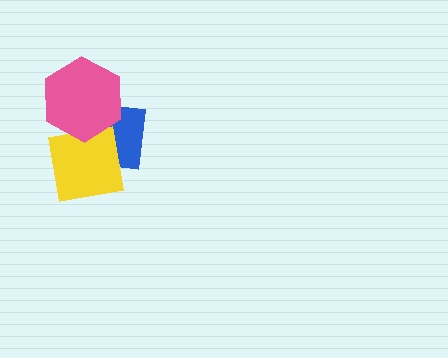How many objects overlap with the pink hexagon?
2 objects overlap with the pink hexagon.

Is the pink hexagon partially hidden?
No, no other shape covers it.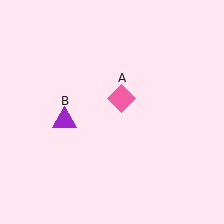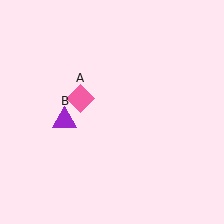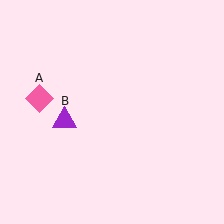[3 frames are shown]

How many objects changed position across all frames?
1 object changed position: pink diamond (object A).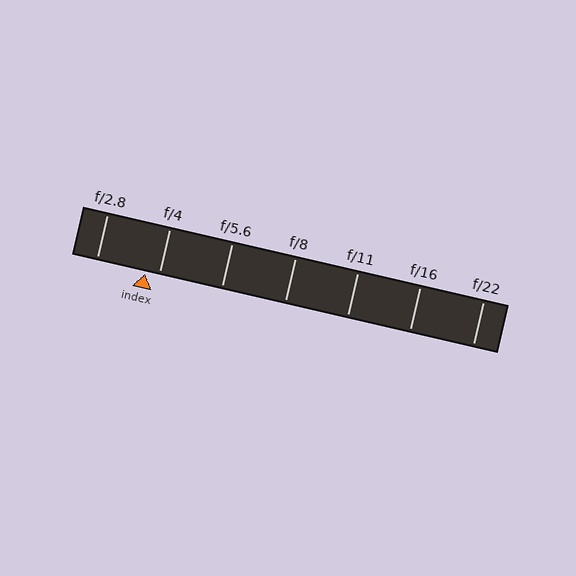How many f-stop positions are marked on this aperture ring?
There are 7 f-stop positions marked.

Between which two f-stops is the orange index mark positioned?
The index mark is between f/2.8 and f/4.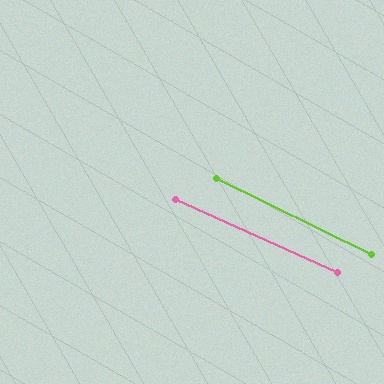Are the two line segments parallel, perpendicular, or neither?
Parallel — their directions differ by only 1.6°.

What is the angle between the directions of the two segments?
Approximately 2 degrees.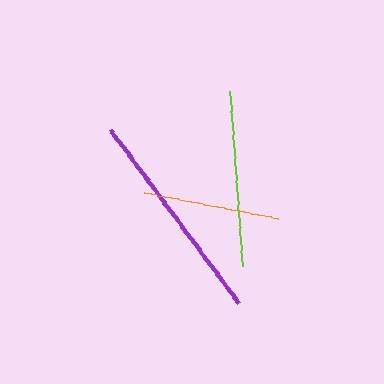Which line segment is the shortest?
The orange line is the shortest at approximately 137 pixels.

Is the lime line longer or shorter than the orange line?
The lime line is longer than the orange line.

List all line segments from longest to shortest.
From longest to shortest: purple, lime, orange.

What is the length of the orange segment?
The orange segment is approximately 137 pixels long.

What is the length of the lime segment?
The lime segment is approximately 176 pixels long.